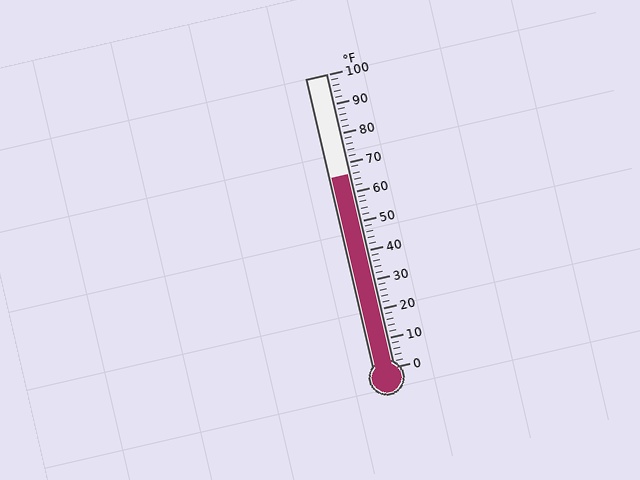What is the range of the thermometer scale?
The thermometer scale ranges from 0°F to 100°F.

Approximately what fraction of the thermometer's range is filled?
The thermometer is filled to approximately 65% of its range.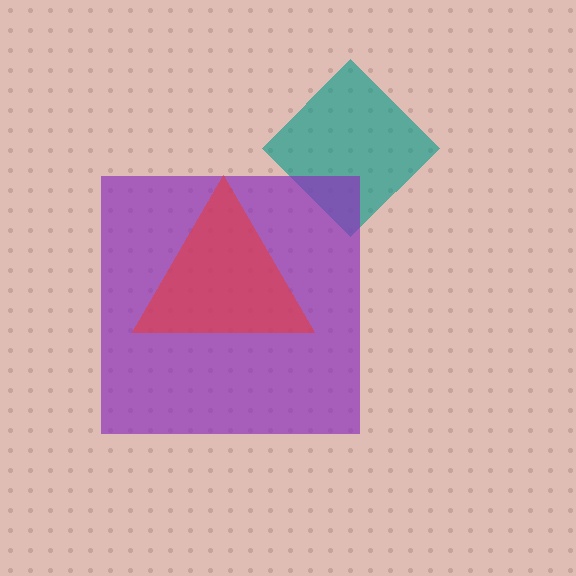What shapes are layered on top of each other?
The layered shapes are: a teal diamond, a purple square, a red triangle.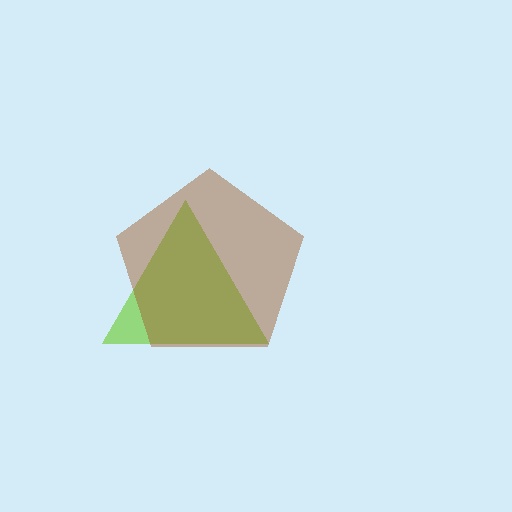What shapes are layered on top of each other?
The layered shapes are: a lime triangle, a brown pentagon.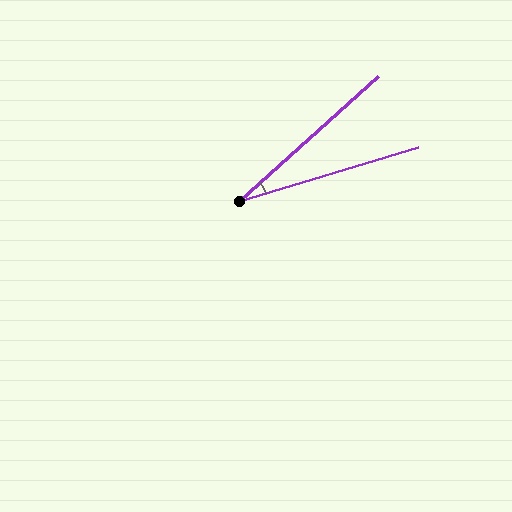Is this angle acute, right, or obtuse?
It is acute.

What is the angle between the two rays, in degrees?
Approximately 25 degrees.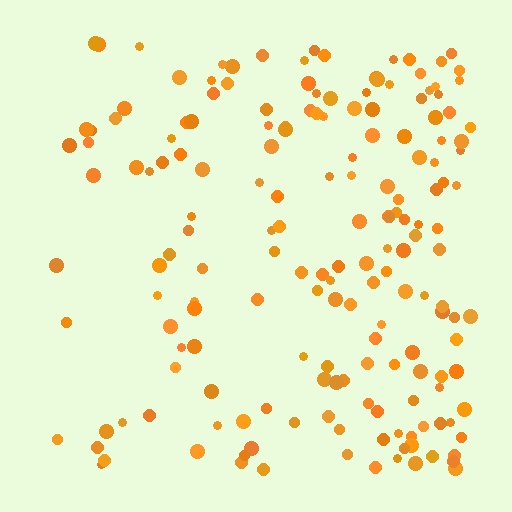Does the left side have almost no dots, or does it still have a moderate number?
Still a moderate number, just noticeably fewer than the right.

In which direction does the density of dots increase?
From left to right, with the right side densest.